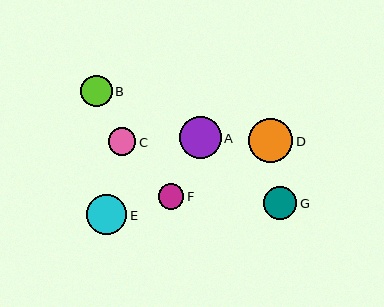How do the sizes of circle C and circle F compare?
Circle C and circle F are approximately the same size.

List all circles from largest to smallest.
From largest to smallest: D, A, E, G, B, C, F.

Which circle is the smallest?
Circle F is the smallest with a size of approximately 26 pixels.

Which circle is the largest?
Circle D is the largest with a size of approximately 44 pixels.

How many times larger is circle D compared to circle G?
Circle D is approximately 1.3 times the size of circle G.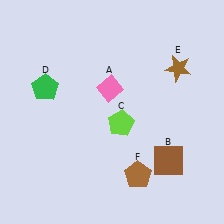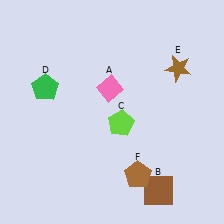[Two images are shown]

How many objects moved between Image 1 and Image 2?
1 object moved between the two images.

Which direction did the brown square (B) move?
The brown square (B) moved down.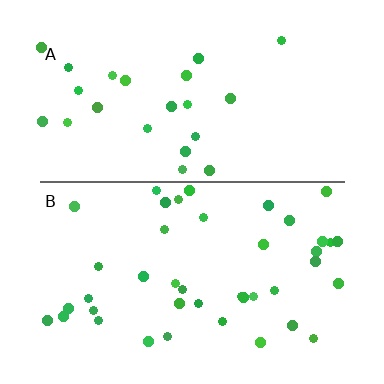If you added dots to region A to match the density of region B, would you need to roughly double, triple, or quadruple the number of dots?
Approximately double.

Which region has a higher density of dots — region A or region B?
B (the bottom).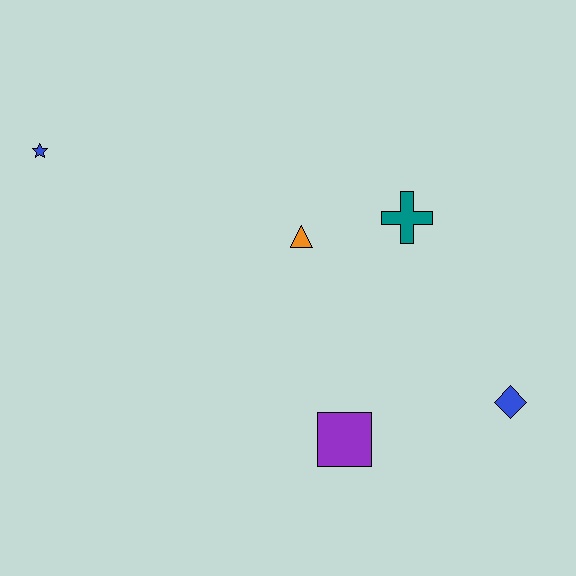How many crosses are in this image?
There is 1 cross.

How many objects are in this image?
There are 5 objects.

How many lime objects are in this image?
There are no lime objects.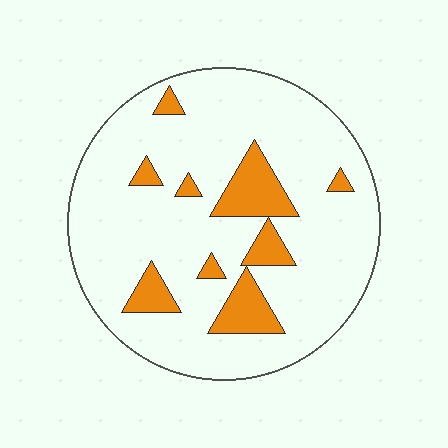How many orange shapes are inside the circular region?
9.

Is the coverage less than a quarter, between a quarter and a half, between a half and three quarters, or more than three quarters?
Less than a quarter.